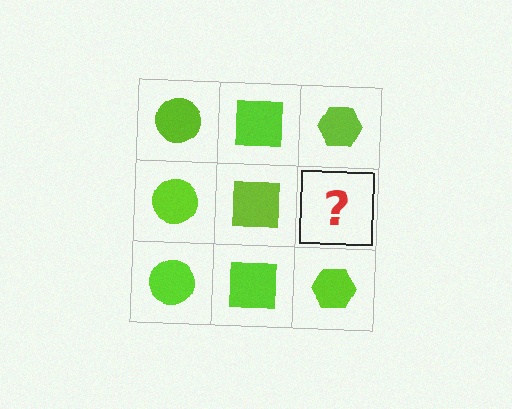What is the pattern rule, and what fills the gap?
The rule is that each column has a consistent shape. The gap should be filled with a lime hexagon.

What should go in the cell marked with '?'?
The missing cell should contain a lime hexagon.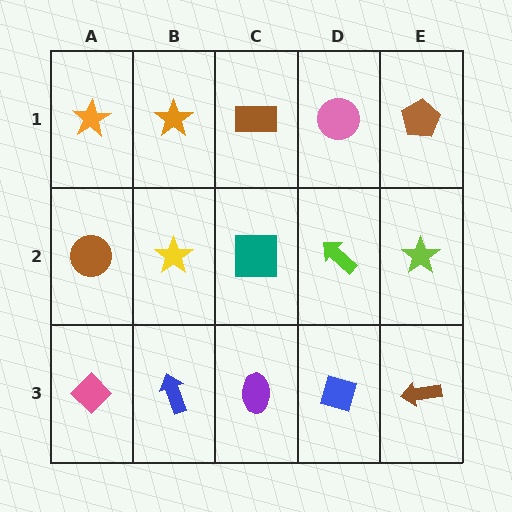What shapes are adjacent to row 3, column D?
A lime arrow (row 2, column D), a purple ellipse (row 3, column C), a brown arrow (row 3, column E).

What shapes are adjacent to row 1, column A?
A brown circle (row 2, column A), an orange star (row 1, column B).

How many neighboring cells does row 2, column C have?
4.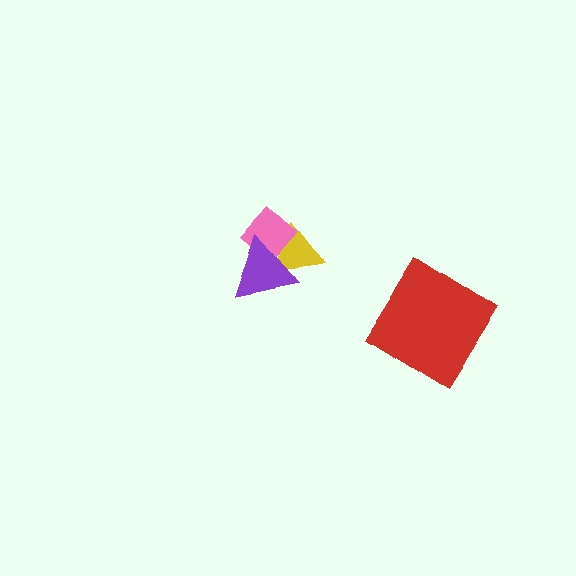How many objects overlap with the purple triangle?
2 objects overlap with the purple triangle.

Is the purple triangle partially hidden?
No, no other shape covers it.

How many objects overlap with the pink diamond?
2 objects overlap with the pink diamond.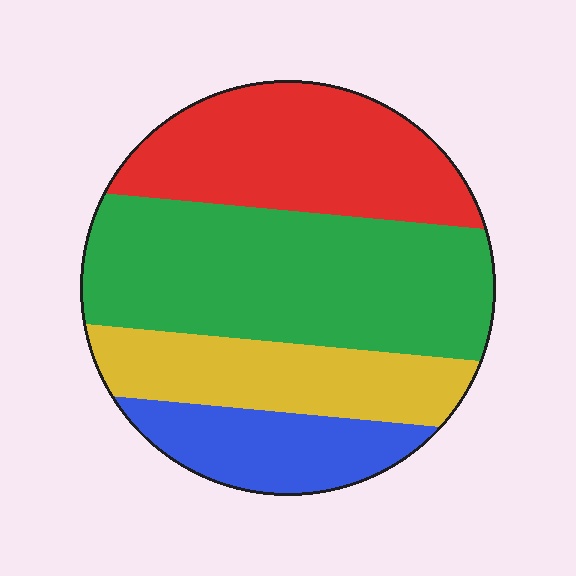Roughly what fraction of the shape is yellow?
Yellow covers roughly 20% of the shape.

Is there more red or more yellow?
Red.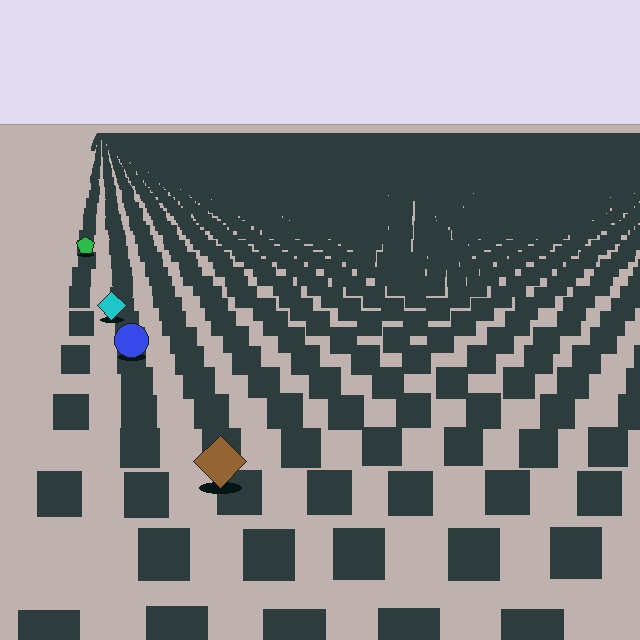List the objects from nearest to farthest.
From nearest to farthest: the brown diamond, the blue circle, the cyan diamond, the green pentagon.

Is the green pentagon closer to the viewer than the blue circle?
No. The blue circle is closer — you can tell from the texture gradient: the ground texture is coarser near it.